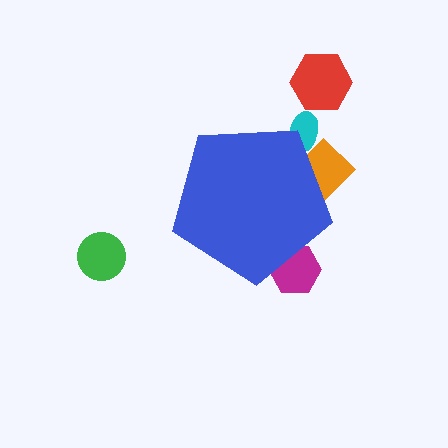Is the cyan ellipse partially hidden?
Yes, the cyan ellipse is partially hidden behind the blue pentagon.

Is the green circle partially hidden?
No, the green circle is fully visible.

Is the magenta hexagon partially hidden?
Yes, the magenta hexagon is partially hidden behind the blue pentagon.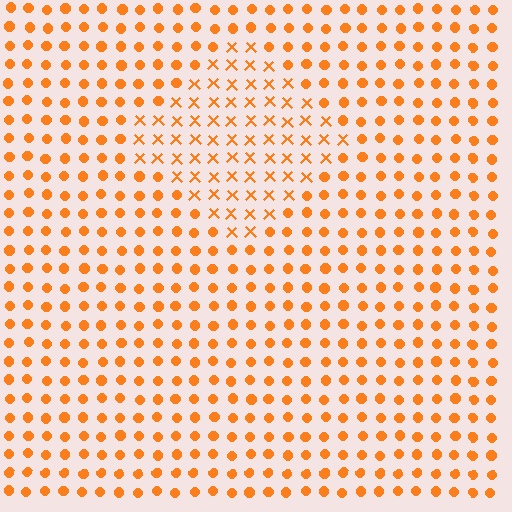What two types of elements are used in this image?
The image uses X marks inside the diamond region and circles outside it.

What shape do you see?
I see a diamond.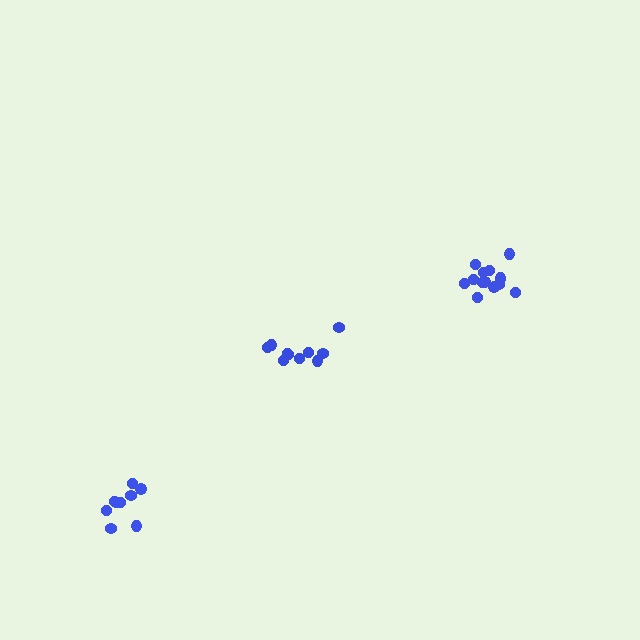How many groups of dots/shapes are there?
There are 3 groups.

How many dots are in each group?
Group 1: 9 dots, Group 2: 10 dots, Group 3: 14 dots (33 total).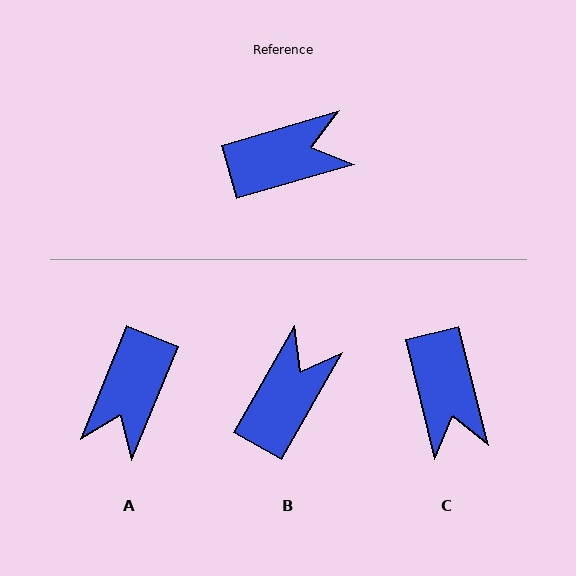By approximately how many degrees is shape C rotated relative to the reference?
Approximately 93 degrees clockwise.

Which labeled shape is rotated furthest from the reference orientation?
A, about 128 degrees away.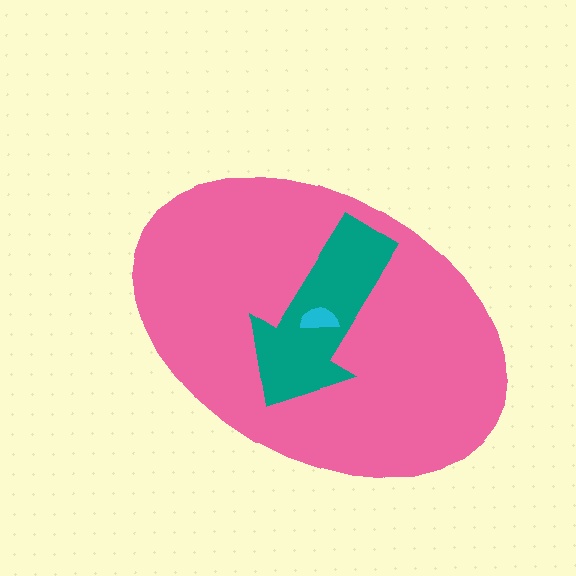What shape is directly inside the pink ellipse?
The teal arrow.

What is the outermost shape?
The pink ellipse.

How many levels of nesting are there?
3.